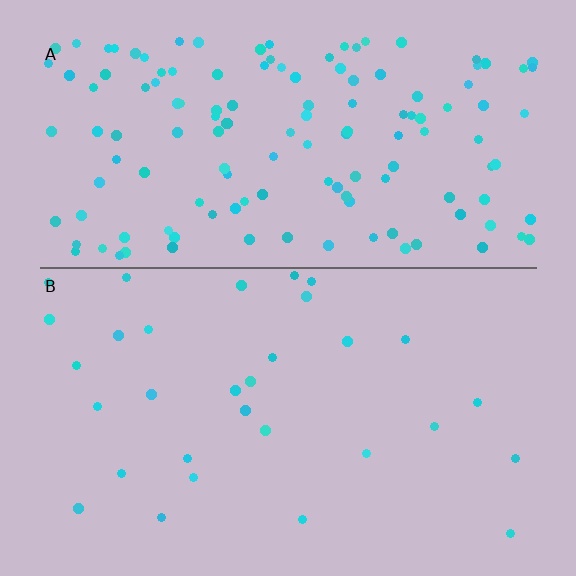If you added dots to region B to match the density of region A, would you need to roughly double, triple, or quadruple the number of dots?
Approximately quadruple.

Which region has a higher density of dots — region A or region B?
A (the top).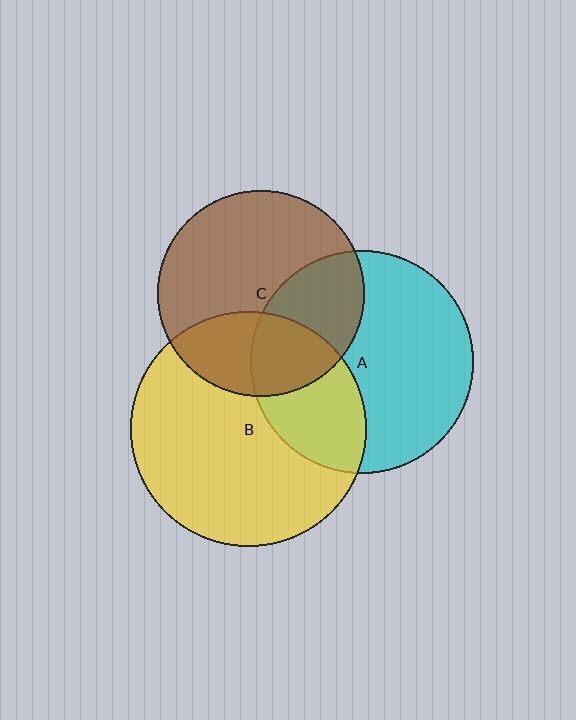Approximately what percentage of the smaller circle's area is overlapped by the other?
Approximately 30%.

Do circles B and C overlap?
Yes.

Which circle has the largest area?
Circle B (yellow).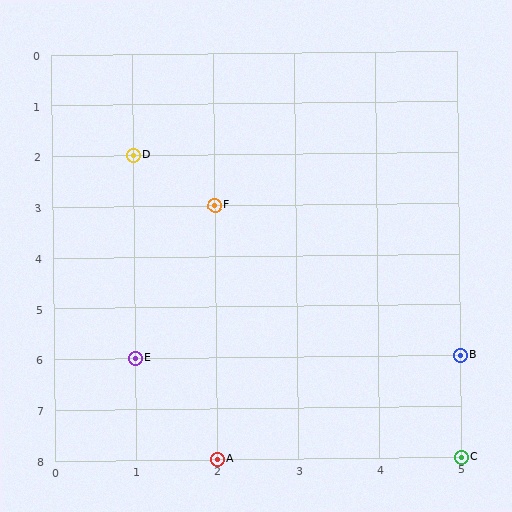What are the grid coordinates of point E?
Point E is at grid coordinates (1, 6).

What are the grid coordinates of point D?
Point D is at grid coordinates (1, 2).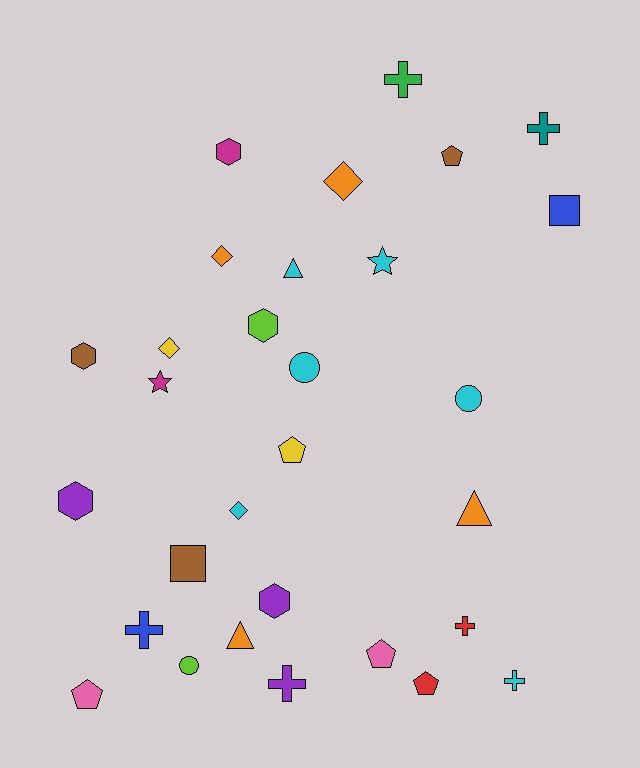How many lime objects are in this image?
There are 2 lime objects.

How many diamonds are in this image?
There are 4 diamonds.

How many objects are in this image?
There are 30 objects.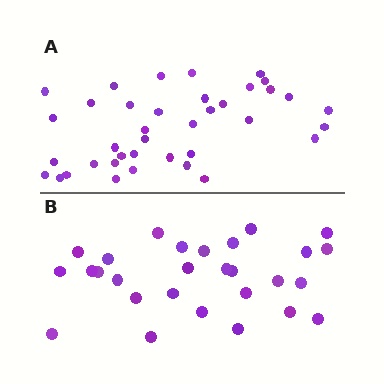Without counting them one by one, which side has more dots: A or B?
Region A (the top region) has more dots.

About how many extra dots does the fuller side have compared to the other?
Region A has roughly 10 or so more dots than region B.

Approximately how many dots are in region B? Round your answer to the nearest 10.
About 30 dots. (The exact count is 28, which rounds to 30.)